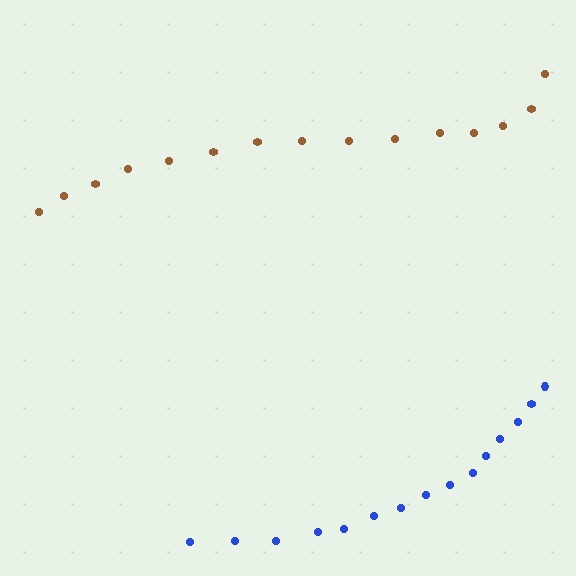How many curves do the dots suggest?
There are 2 distinct paths.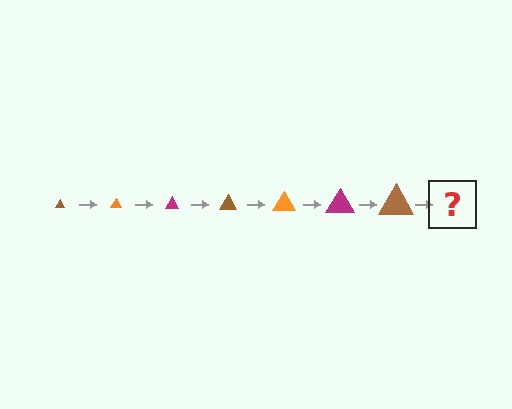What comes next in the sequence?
The next element should be an orange triangle, larger than the previous one.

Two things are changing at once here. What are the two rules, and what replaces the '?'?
The two rules are that the triangle grows larger each step and the color cycles through brown, orange, and magenta. The '?' should be an orange triangle, larger than the previous one.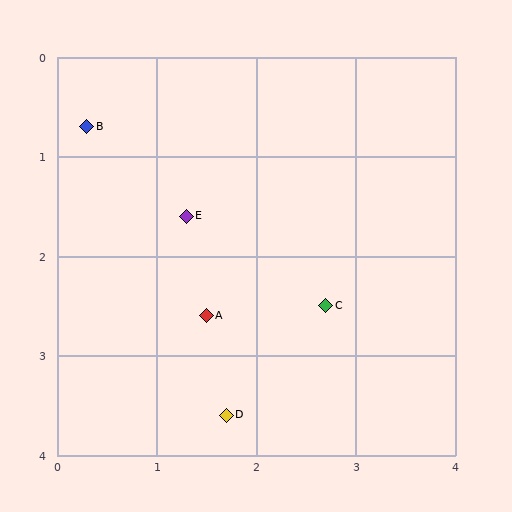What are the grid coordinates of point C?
Point C is at approximately (2.7, 2.5).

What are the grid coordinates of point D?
Point D is at approximately (1.7, 3.6).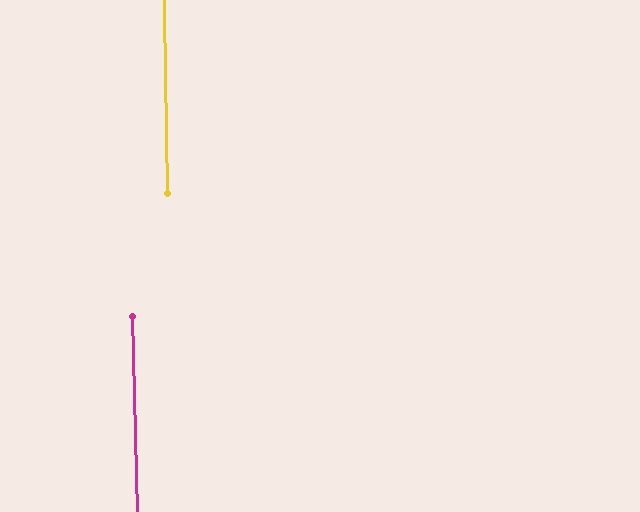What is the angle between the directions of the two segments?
Approximately 1 degree.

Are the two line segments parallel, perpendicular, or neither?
Parallel — their directions differ by only 0.7°.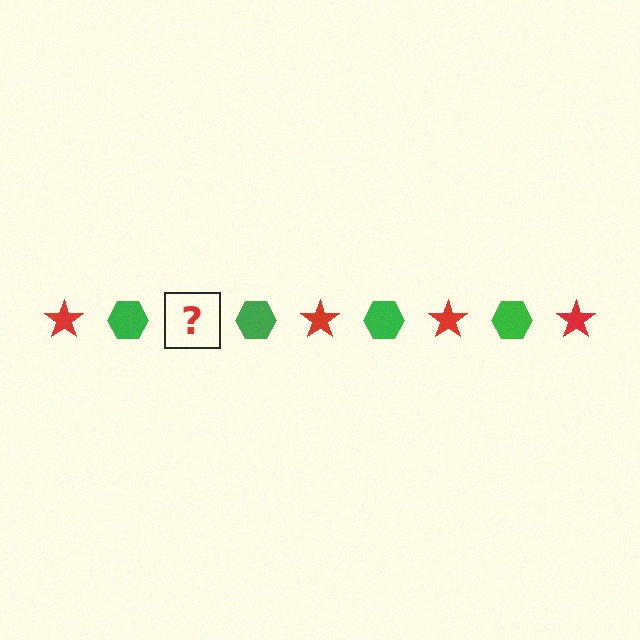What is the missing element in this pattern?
The missing element is a red star.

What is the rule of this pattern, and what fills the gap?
The rule is that the pattern alternates between red star and green hexagon. The gap should be filled with a red star.